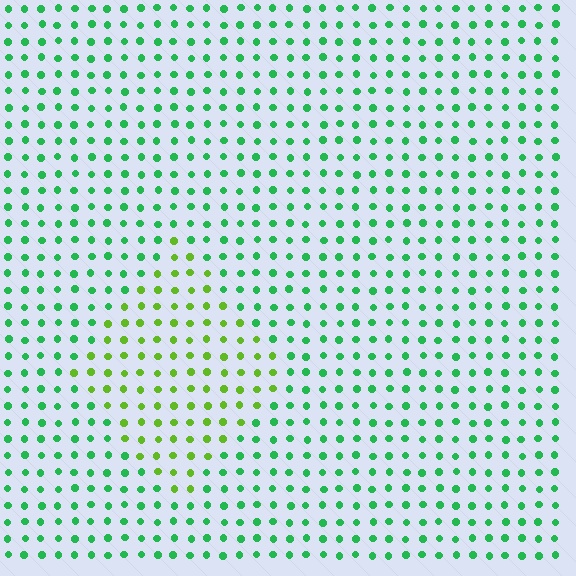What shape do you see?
I see a diamond.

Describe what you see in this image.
The image is filled with small green elements in a uniform arrangement. A diamond-shaped region is visible where the elements are tinted to a slightly different hue, forming a subtle color boundary.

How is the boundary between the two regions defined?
The boundary is defined purely by a slight shift in hue (about 42 degrees). Spacing, size, and orientation are identical on both sides.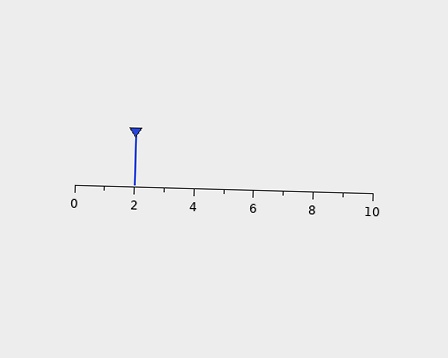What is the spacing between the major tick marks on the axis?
The major ticks are spaced 2 apart.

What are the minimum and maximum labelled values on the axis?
The axis runs from 0 to 10.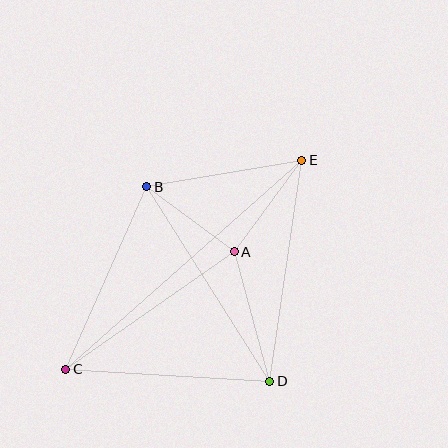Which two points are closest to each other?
Points A and B are closest to each other.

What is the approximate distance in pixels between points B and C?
The distance between B and C is approximately 200 pixels.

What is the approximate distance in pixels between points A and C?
The distance between A and C is approximately 205 pixels.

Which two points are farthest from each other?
Points C and E are farthest from each other.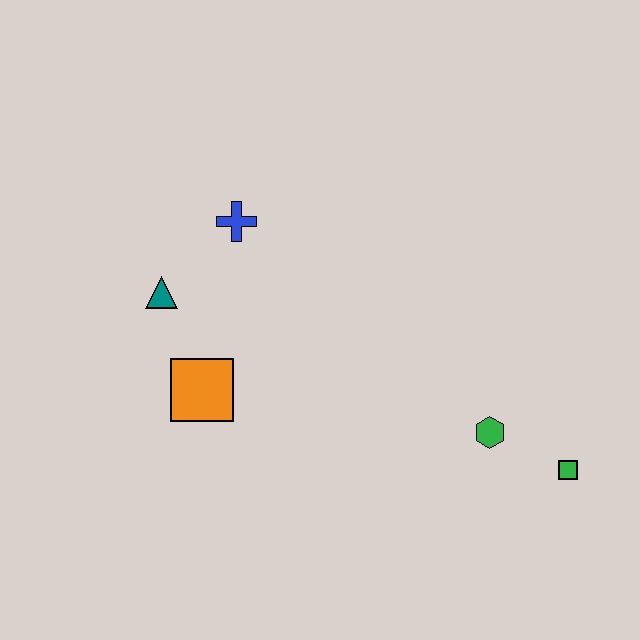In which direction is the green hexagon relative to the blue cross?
The green hexagon is to the right of the blue cross.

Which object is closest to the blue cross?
The teal triangle is closest to the blue cross.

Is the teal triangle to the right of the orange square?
No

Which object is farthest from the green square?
The teal triangle is farthest from the green square.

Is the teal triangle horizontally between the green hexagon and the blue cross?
No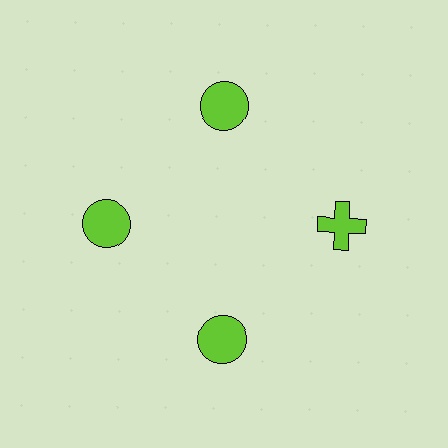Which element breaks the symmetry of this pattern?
The lime cross at roughly the 3 o'clock position breaks the symmetry. All other shapes are lime circles.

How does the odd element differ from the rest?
It has a different shape: cross instead of circle.